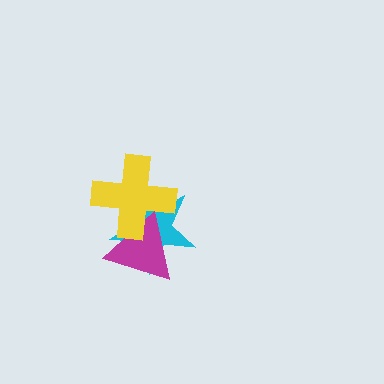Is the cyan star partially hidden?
Yes, it is partially covered by another shape.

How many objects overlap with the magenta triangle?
2 objects overlap with the magenta triangle.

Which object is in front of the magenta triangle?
The yellow cross is in front of the magenta triangle.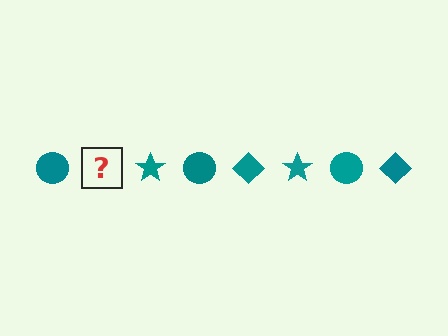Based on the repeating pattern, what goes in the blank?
The blank should be a teal diamond.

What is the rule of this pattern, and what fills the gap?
The rule is that the pattern cycles through circle, diamond, star shapes in teal. The gap should be filled with a teal diamond.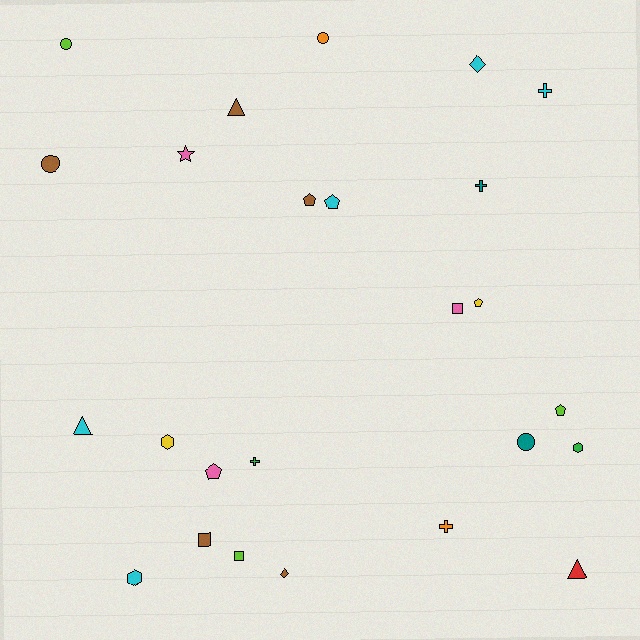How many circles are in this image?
There are 4 circles.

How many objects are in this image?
There are 25 objects.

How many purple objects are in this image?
There are no purple objects.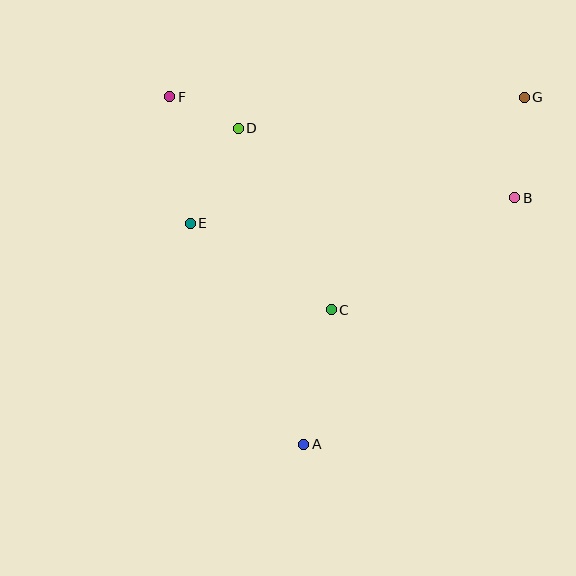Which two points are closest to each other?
Points D and F are closest to each other.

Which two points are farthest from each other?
Points A and G are farthest from each other.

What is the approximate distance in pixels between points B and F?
The distance between B and F is approximately 360 pixels.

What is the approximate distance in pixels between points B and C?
The distance between B and C is approximately 215 pixels.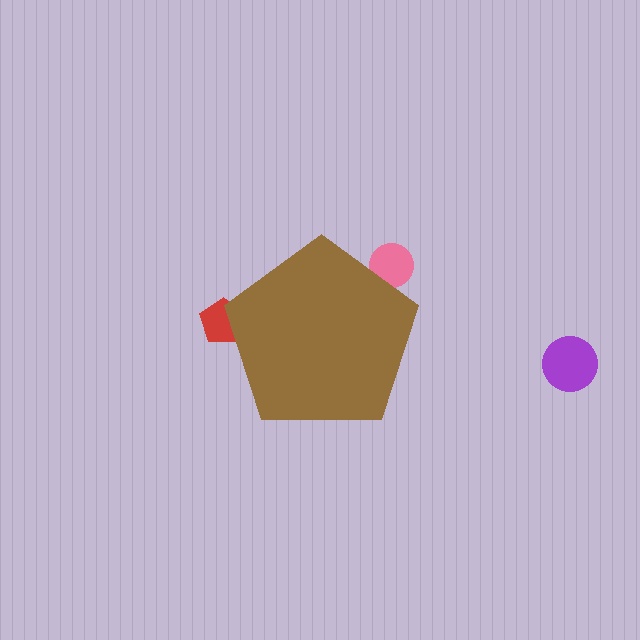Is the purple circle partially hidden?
No, the purple circle is fully visible.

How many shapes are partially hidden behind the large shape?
2 shapes are partially hidden.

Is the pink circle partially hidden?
Yes, the pink circle is partially hidden behind the brown pentagon.